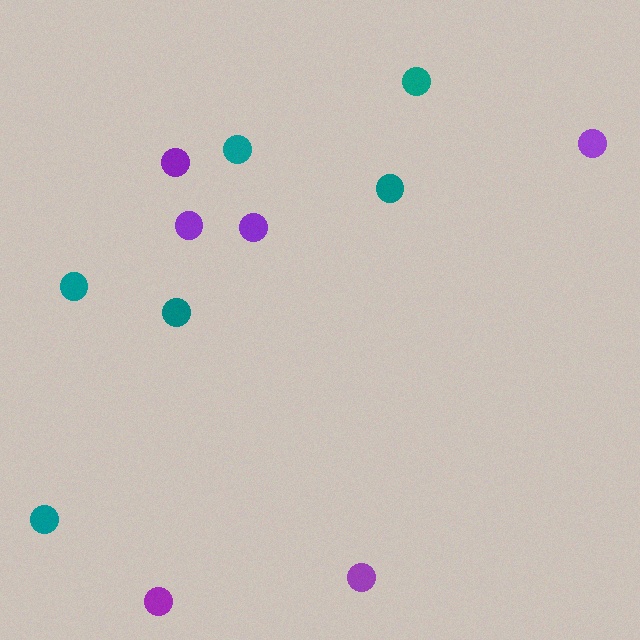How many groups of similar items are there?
There are 2 groups: one group of teal circles (6) and one group of purple circles (6).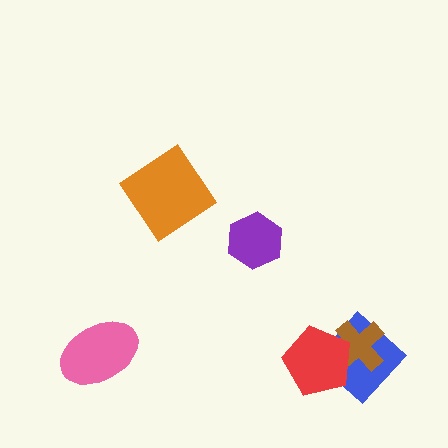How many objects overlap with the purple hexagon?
0 objects overlap with the purple hexagon.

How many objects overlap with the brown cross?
2 objects overlap with the brown cross.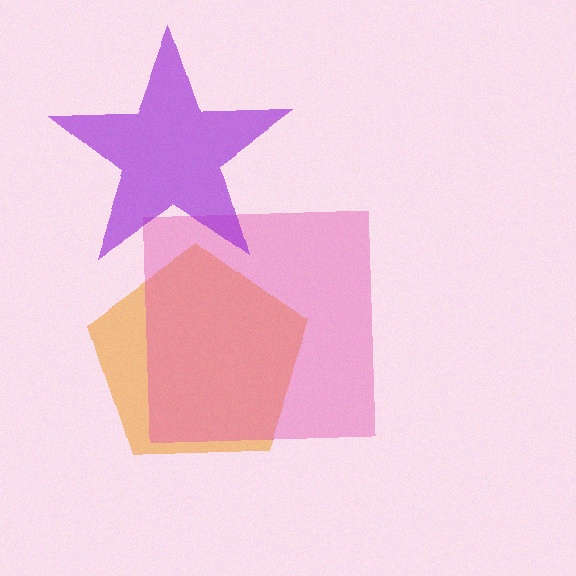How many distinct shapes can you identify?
There are 3 distinct shapes: an orange pentagon, a pink square, a purple star.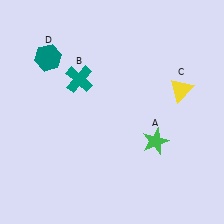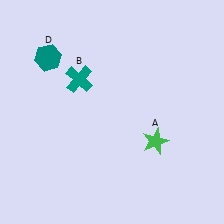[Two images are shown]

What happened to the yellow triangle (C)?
The yellow triangle (C) was removed in Image 2. It was in the top-right area of Image 1.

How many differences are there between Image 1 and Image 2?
There is 1 difference between the two images.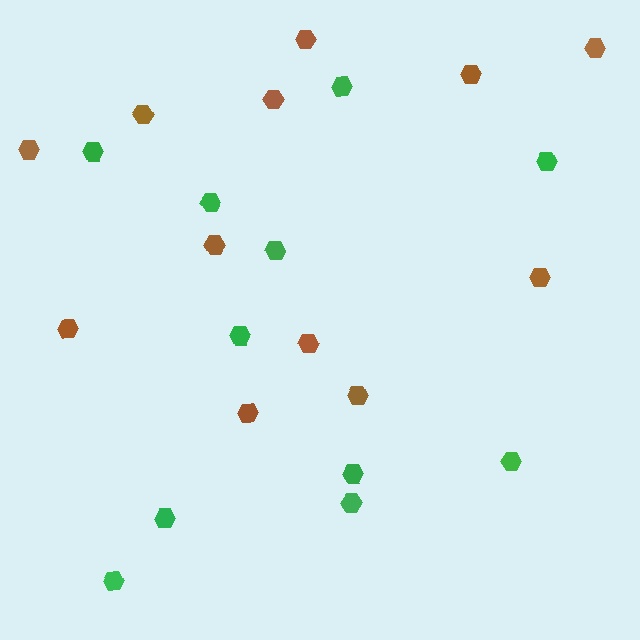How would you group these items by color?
There are 2 groups: one group of brown hexagons (12) and one group of green hexagons (11).